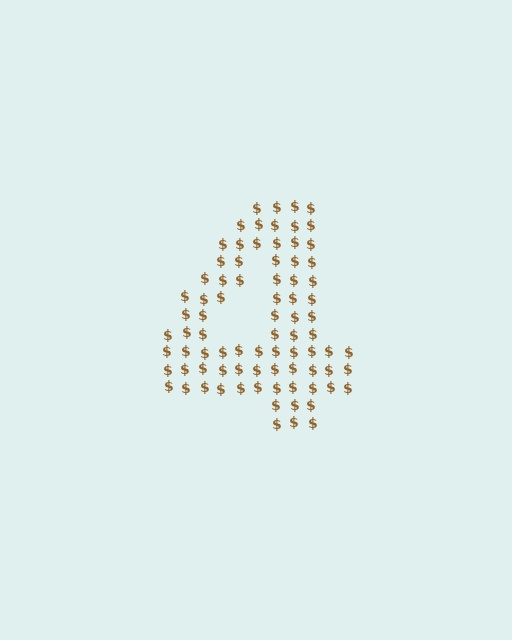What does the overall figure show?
The overall figure shows the digit 4.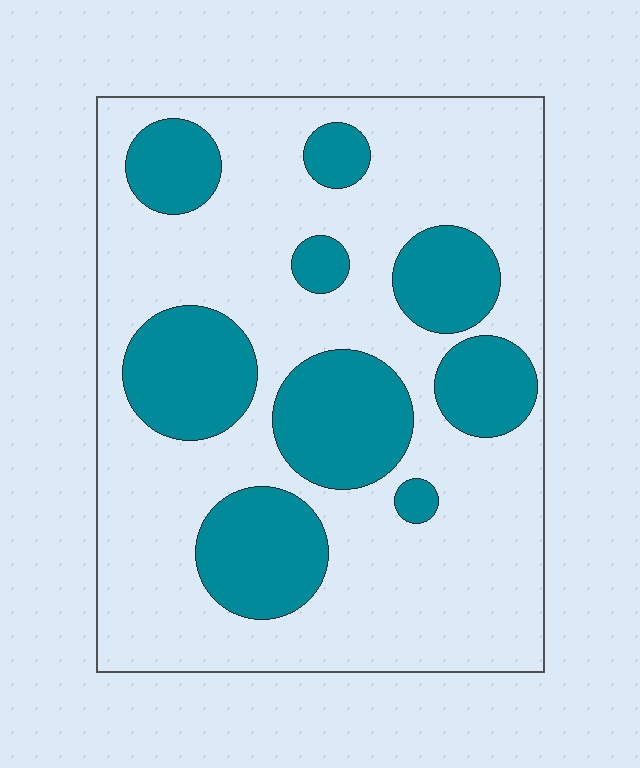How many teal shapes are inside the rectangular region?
9.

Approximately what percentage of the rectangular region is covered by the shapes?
Approximately 30%.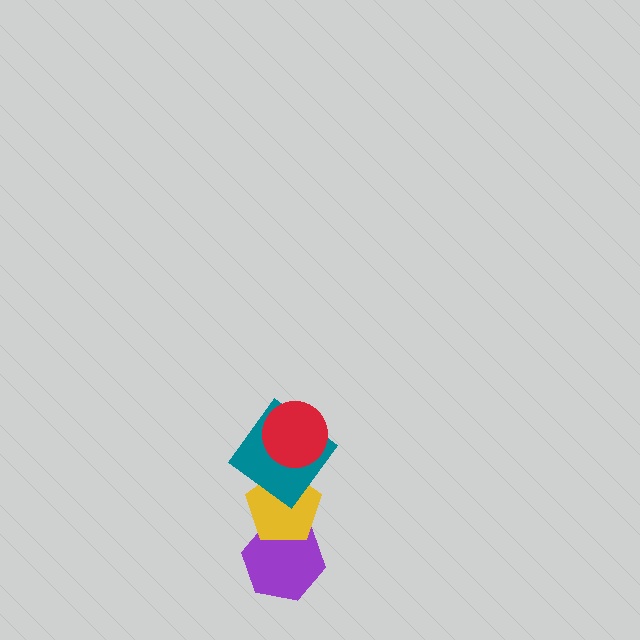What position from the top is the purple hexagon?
The purple hexagon is 4th from the top.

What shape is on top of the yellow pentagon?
The teal diamond is on top of the yellow pentagon.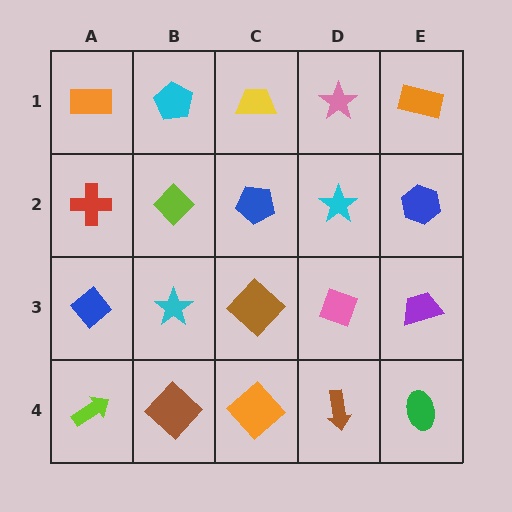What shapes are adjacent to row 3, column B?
A lime diamond (row 2, column B), a brown diamond (row 4, column B), a blue diamond (row 3, column A), a brown diamond (row 3, column C).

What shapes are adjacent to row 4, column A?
A blue diamond (row 3, column A), a brown diamond (row 4, column B).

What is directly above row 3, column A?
A red cross.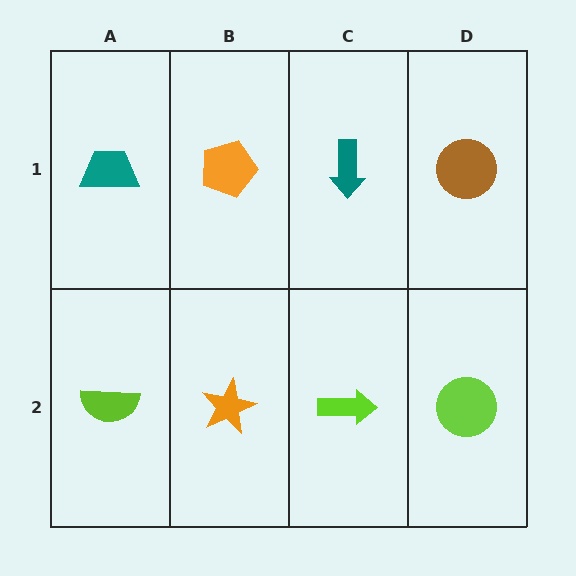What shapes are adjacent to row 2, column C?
A teal arrow (row 1, column C), an orange star (row 2, column B), a lime circle (row 2, column D).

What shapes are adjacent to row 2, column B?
An orange pentagon (row 1, column B), a lime semicircle (row 2, column A), a lime arrow (row 2, column C).